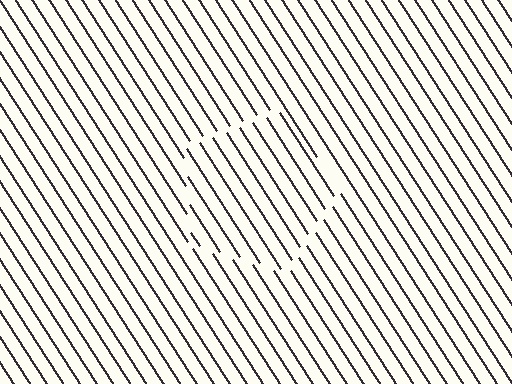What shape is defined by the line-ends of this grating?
An illusory pentagon. The interior of the shape contains the same grating, shifted by half a period — the contour is defined by the phase discontinuity where line-ends from the inner and outer gratings abut.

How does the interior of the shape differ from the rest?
The interior of the shape contains the same grating, shifted by half a period — the contour is defined by the phase discontinuity where line-ends from the inner and outer gratings abut.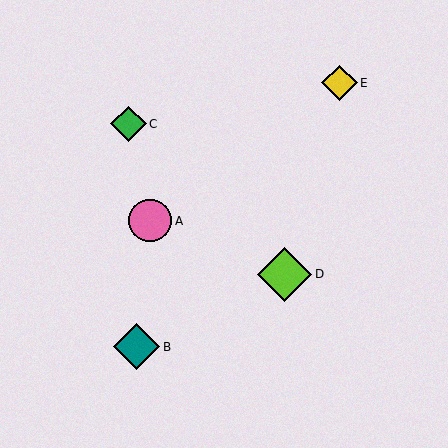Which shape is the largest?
The lime diamond (labeled D) is the largest.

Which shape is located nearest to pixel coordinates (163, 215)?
The pink circle (labeled A) at (150, 221) is nearest to that location.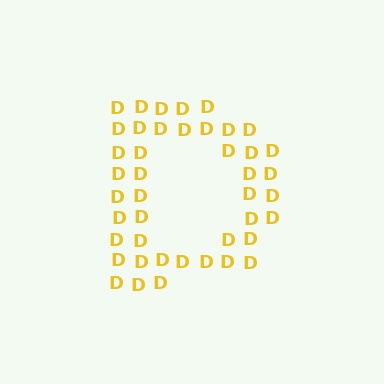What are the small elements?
The small elements are letter D's.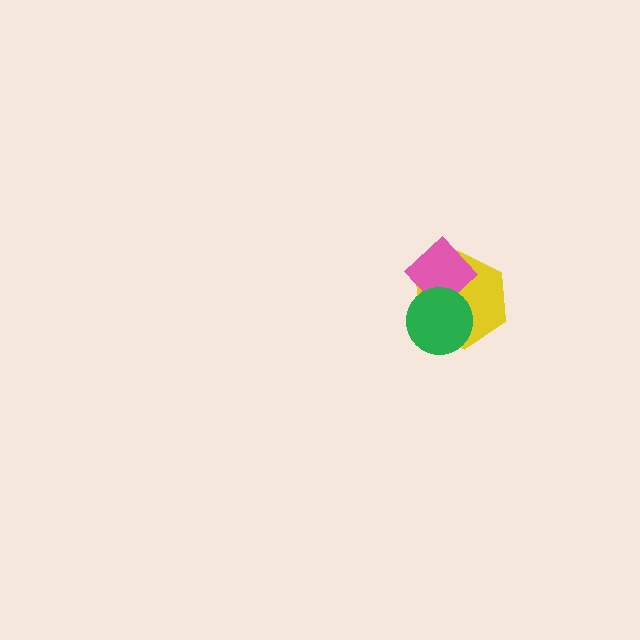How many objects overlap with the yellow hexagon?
2 objects overlap with the yellow hexagon.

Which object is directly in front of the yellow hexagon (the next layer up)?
The pink diamond is directly in front of the yellow hexagon.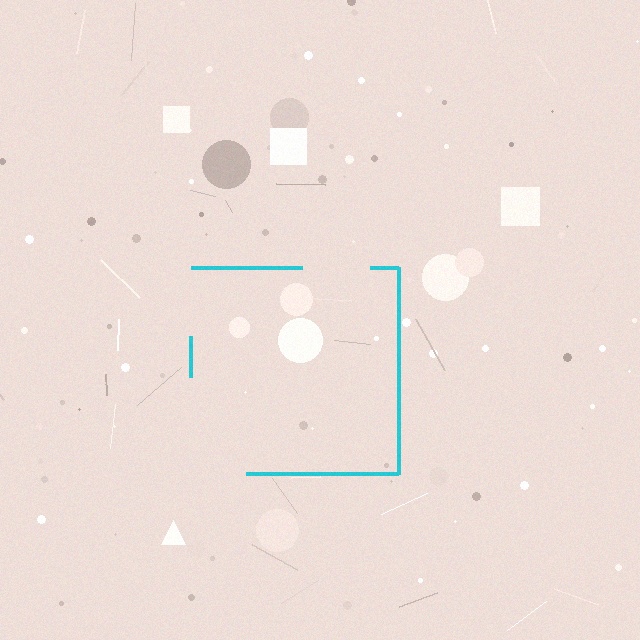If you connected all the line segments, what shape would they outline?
They would outline a square.